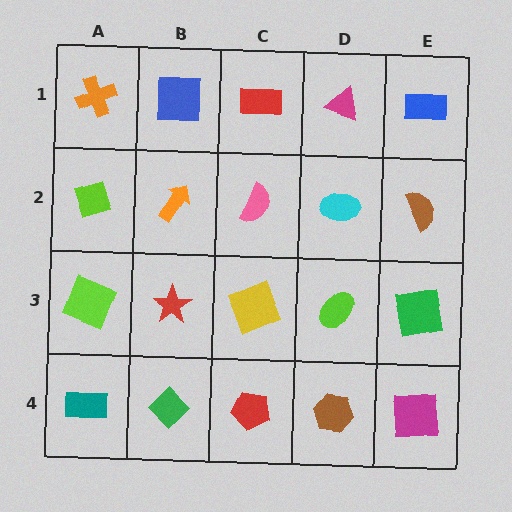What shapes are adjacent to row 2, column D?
A magenta triangle (row 1, column D), a lime ellipse (row 3, column D), a pink semicircle (row 2, column C), a brown semicircle (row 2, column E).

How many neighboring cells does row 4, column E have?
2.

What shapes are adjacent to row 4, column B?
A red star (row 3, column B), a teal rectangle (row 4, column A), a red pentagon (row 4, column C).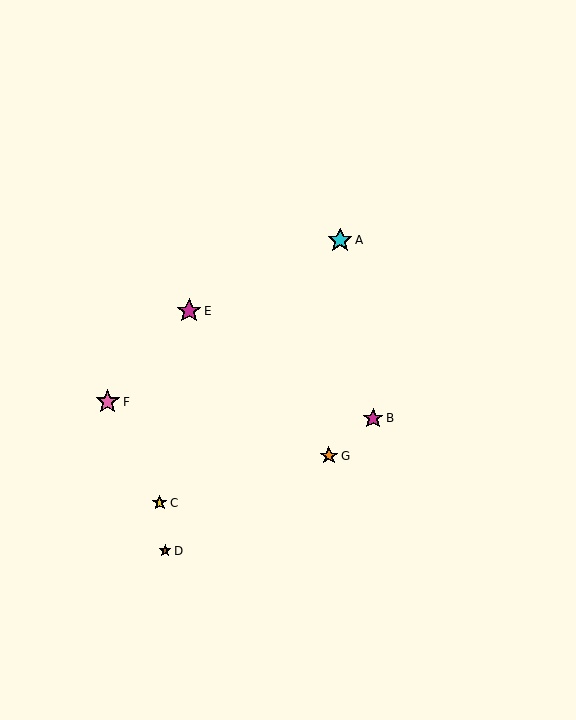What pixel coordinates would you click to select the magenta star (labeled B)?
Click at (373, 418) to select the magenta star B.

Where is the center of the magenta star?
The center of the magenta star is at (189, 311).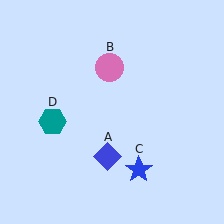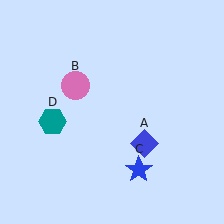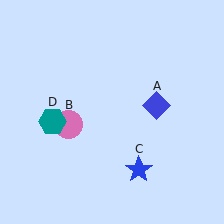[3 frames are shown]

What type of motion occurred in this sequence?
The blue diamond (object A), pink circle (object B) rotated counterclockwise around the center of the scene.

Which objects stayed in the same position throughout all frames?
Blue star (object C) and teal hexagon (object D) remained stationary.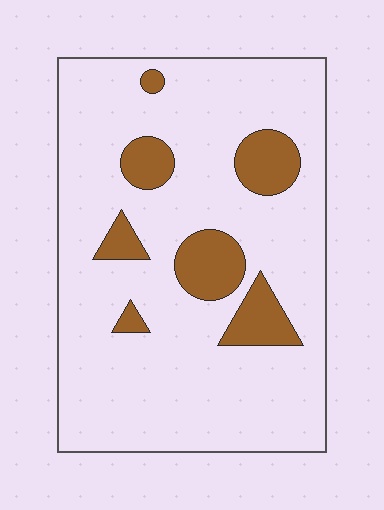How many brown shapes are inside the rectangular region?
7.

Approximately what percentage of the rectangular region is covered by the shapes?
Approximately 15%.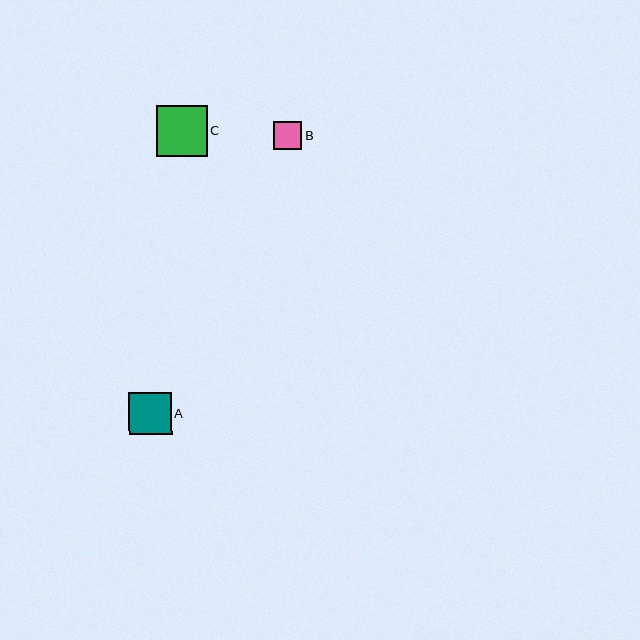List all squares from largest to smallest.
From largest to smallest: C, A, B.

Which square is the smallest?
Square B is the smallest with a size of approximately 28 pixels.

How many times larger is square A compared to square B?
Square A is approximately 1.5 times the size of square B.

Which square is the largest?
Square C is the largest with a size of approximately 51 pixels.